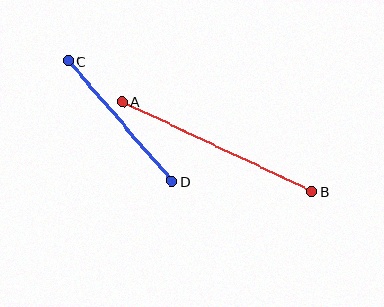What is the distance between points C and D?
The distance is approximately 159 pixels.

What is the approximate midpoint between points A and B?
The midpoint is at approximately (217, 146) pixels.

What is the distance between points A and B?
The distance is approximately 210 pixels.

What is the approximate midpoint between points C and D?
The midpoint is at approximately (120, 121) pixels.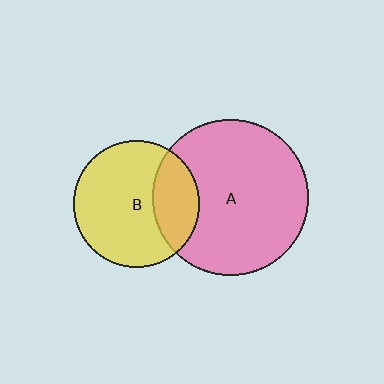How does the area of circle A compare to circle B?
Approximately 1.5 times.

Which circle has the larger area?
Circle A (pink).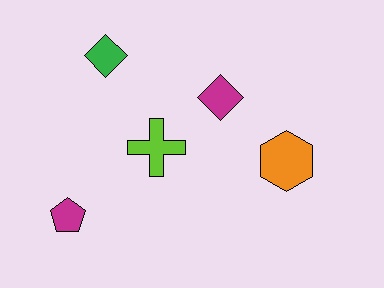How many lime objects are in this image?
There is 1 lime object.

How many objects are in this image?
There are 5 objects.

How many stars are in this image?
There are no stars.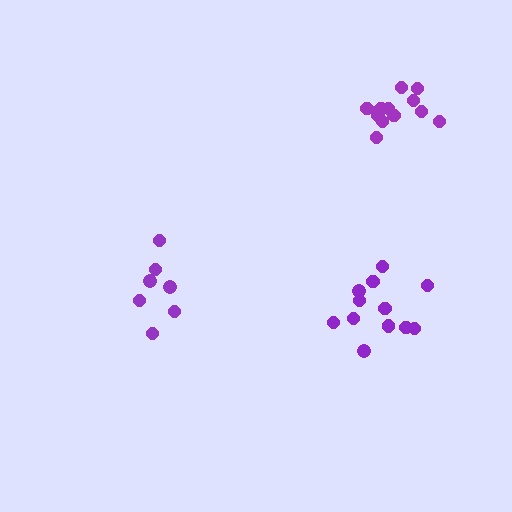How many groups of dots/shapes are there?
There are 3 groups.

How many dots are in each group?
Group 1: 12 dots, Group 2: 7 dots, Group 3: 12 dots (31 total).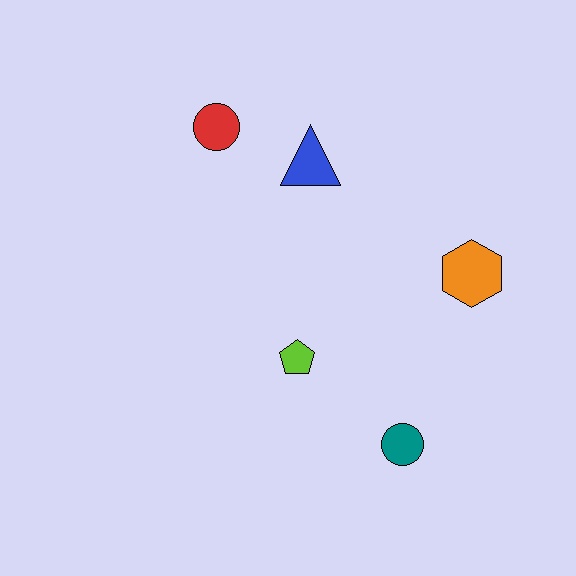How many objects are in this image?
There are 5 objects.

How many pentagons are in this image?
There is 1 pentagon.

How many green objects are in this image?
There are no green objects.